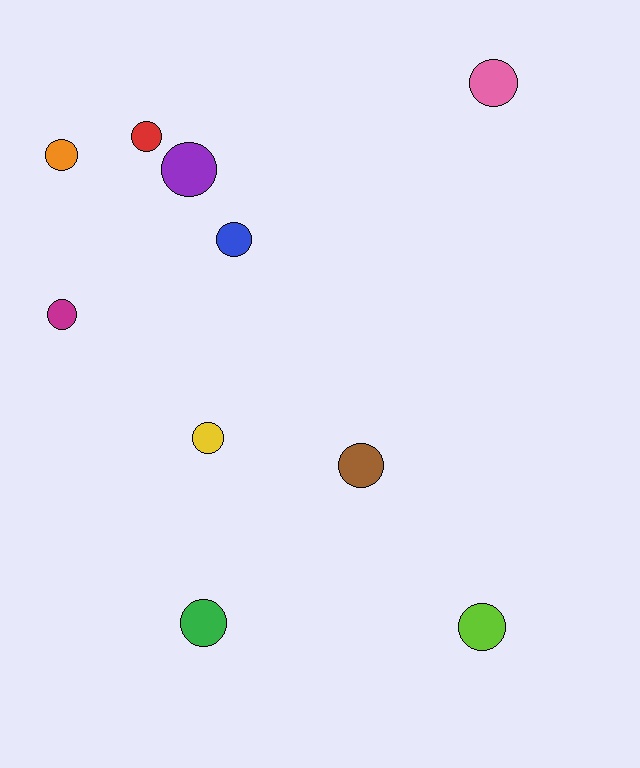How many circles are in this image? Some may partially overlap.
There are 10 circles.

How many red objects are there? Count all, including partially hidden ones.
There is 1 red object.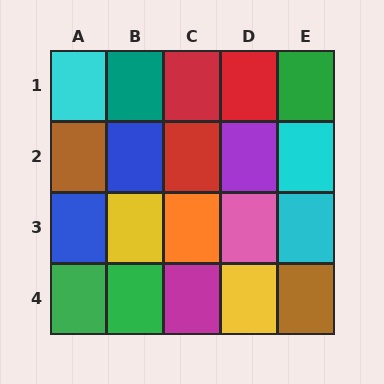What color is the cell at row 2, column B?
Blue.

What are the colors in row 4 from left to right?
Green, green, magenta, yellow, brown.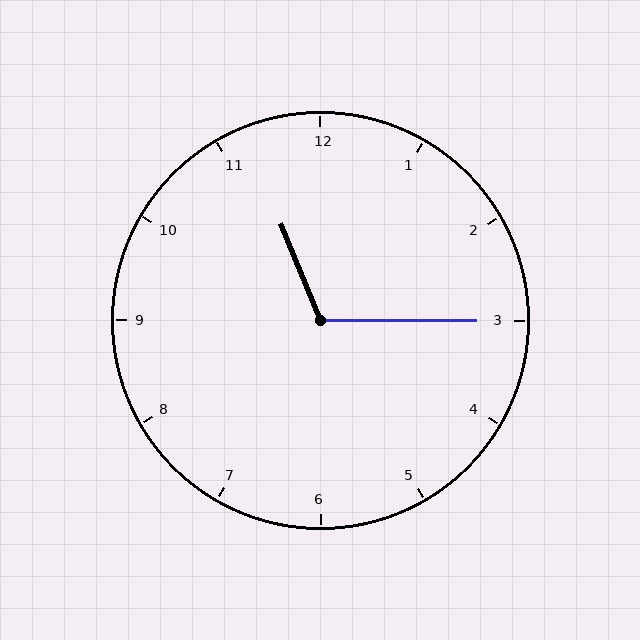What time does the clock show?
11:15.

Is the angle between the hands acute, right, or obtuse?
It is obtuse.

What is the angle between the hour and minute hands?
Approximately 112 degrees.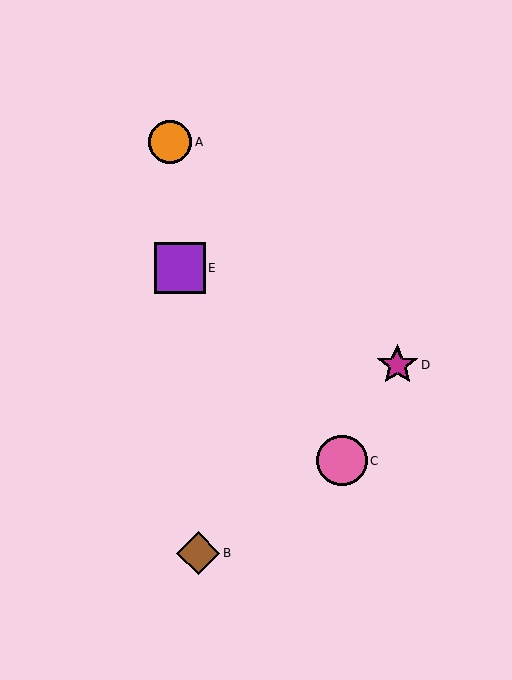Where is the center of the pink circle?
The center of the pink circle is at (342, 461).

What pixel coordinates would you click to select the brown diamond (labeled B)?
Click at (198, 553) to select the brown diamond B.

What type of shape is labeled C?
Shape C is a pink circle.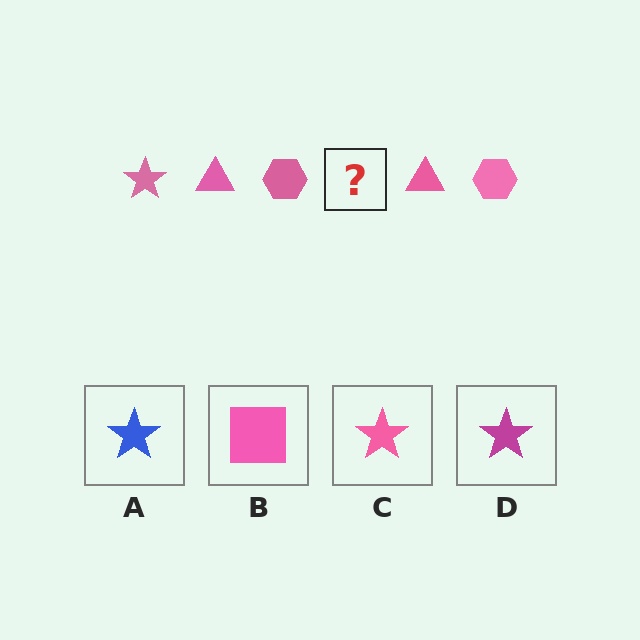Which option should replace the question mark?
Option C.